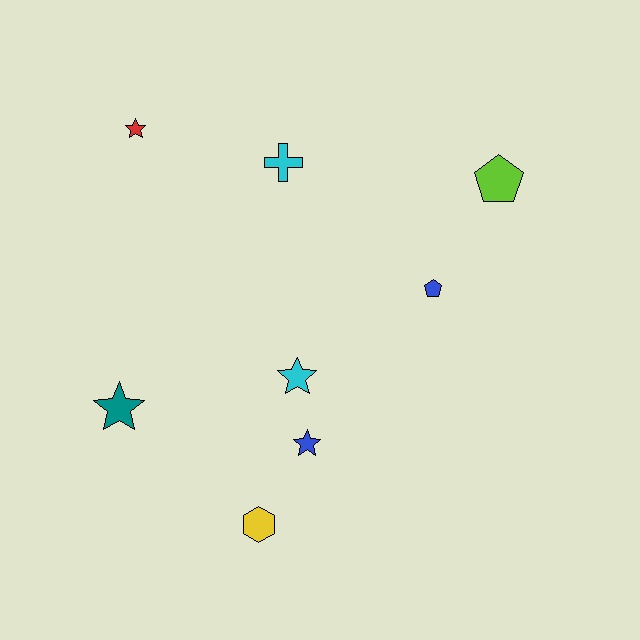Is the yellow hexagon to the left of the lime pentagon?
Yes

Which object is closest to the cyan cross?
The red star is closest to the cyan cross.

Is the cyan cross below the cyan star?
No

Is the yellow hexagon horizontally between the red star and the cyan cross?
Yes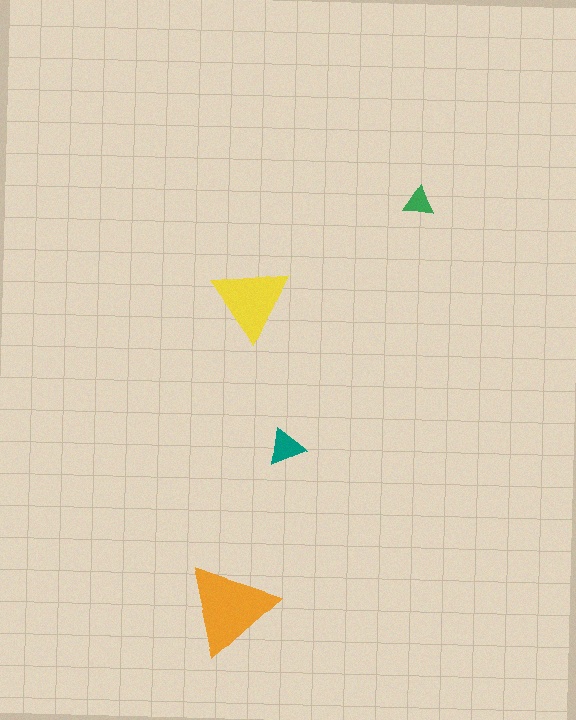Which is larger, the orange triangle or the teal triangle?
The orange one.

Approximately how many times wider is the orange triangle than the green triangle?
About 3 times wider.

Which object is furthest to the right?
The green triangle is rightmost.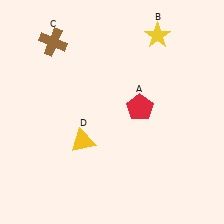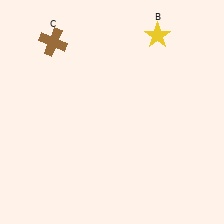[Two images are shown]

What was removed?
The yellow triangle (D), the red pentagon (A) were removed in Image 2.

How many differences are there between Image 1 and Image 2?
There are 2 differences between the two images.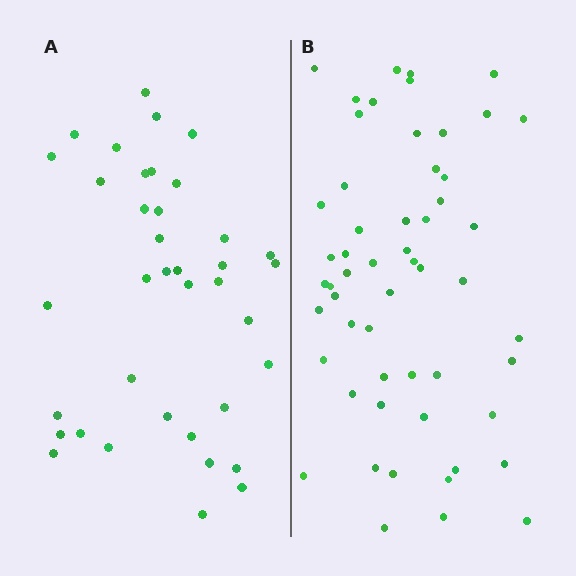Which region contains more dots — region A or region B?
Region B (the right region) has more dots.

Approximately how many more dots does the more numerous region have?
Region B has approximately 15 more dots than region A.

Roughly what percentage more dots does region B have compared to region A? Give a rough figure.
About 45% more.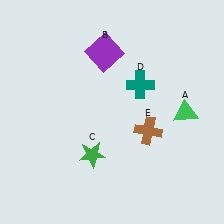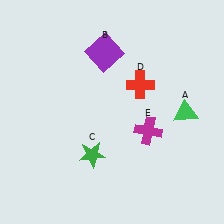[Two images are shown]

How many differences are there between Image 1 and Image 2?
There are 2 differences between the two images.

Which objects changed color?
D changed from teal to red. E changed from brown to magenta.